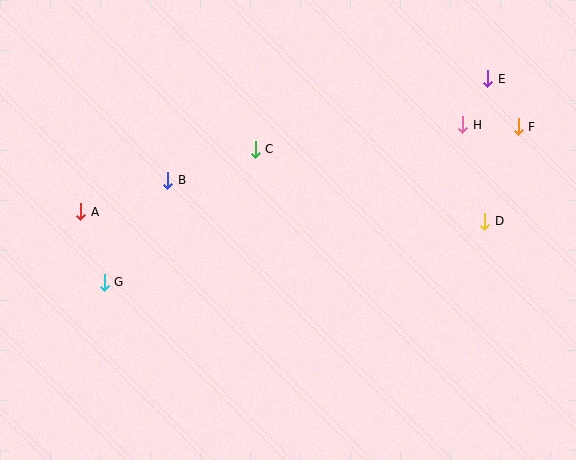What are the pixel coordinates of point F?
Point F is at (518, 127).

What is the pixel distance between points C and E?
The distance between C and E is 243 pixels.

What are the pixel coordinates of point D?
Point D is at (485, 221).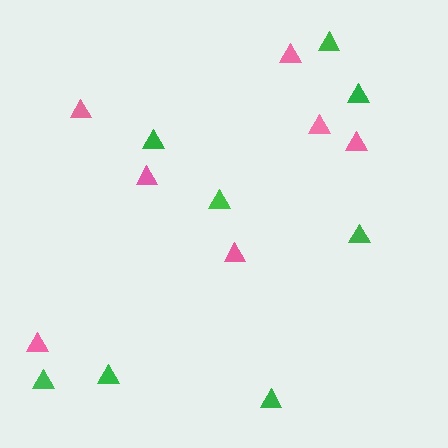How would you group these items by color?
There are 2 groups: one group of green triangles (8) and one group of pink triangles (7).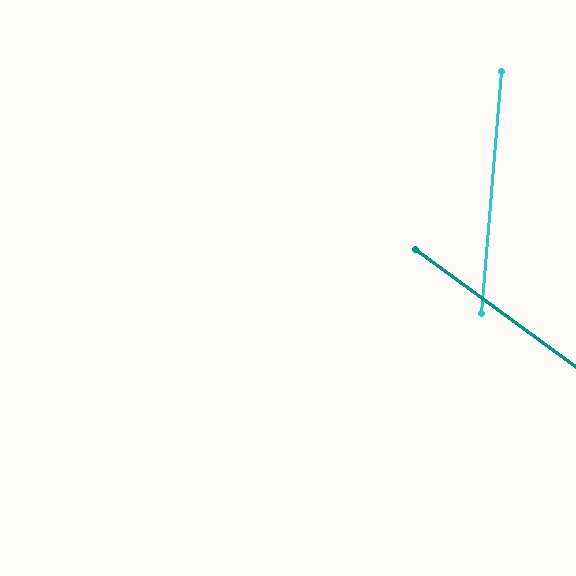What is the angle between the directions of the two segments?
Approximately 58 degrees.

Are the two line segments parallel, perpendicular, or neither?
Neither parallel nor perpendicular — they differ by about 58°.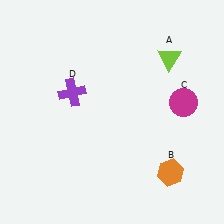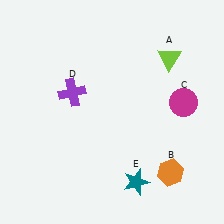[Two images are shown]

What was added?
A teal star (E) was added in Image 2.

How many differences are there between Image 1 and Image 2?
There is 1 difference between the two images.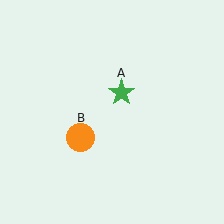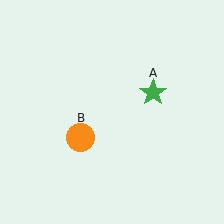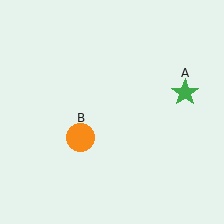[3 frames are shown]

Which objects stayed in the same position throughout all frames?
Orange circle (object B) remained stationary.